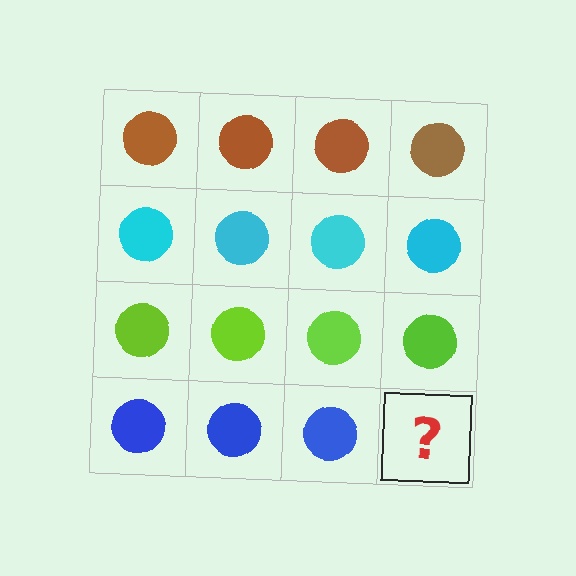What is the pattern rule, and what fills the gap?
The rule is that each row has a consistent color. The gap should be filled with a blue circle.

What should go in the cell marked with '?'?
The missing cell should contain a blue circle.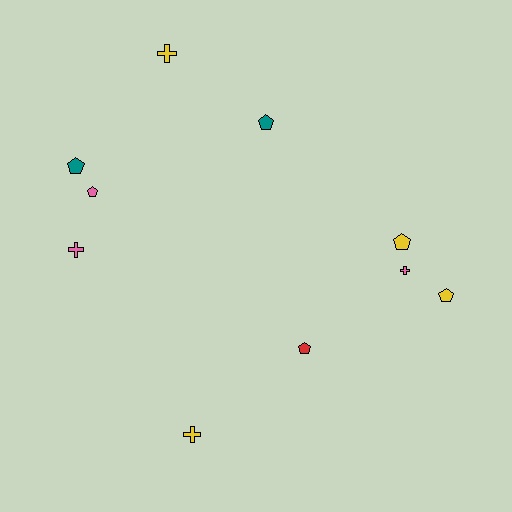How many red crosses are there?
There are no red crosses.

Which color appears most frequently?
Yellow, with 4 objects.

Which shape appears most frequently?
Pentagon, with 6 objects.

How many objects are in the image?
There are 10 objects.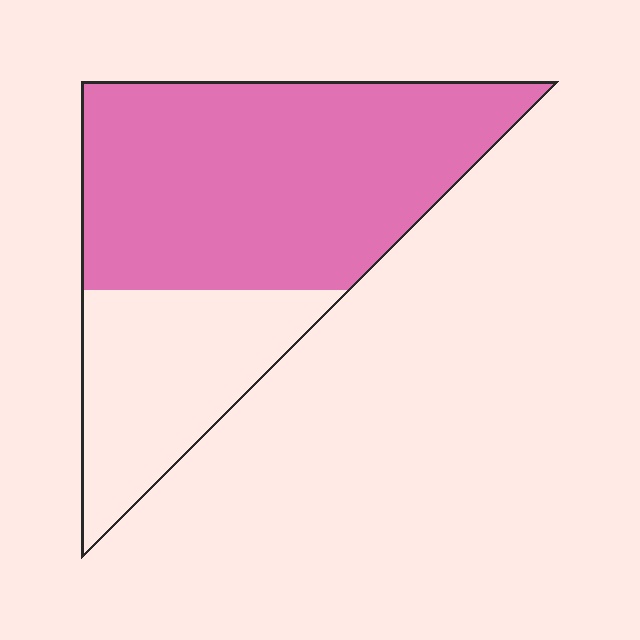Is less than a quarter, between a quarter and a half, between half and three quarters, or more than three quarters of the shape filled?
Between half and three quarters.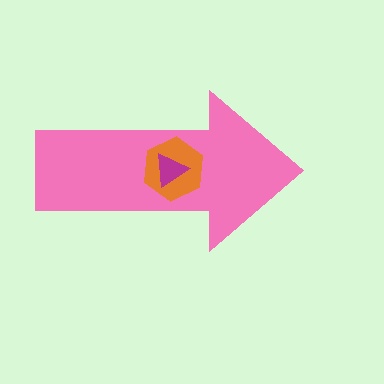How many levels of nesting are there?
3.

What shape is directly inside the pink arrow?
The orange hexagon.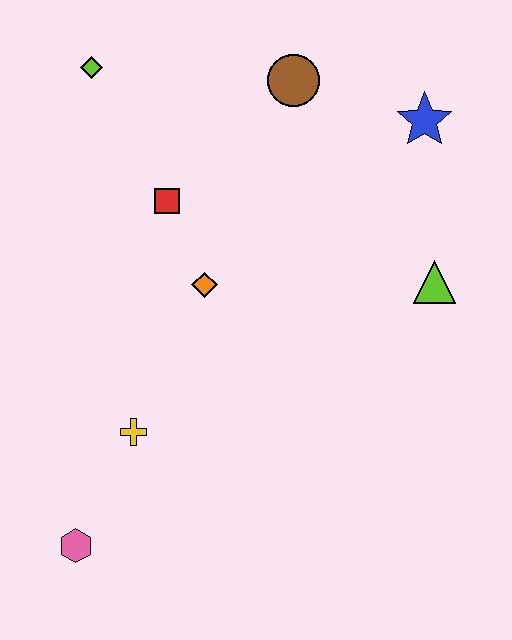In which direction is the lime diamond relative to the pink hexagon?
The lime diamond is above the pink hexagon.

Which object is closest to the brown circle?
The blue star is closest to the brown circle.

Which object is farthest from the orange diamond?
The pink hexagon is farthest from the orange diamond.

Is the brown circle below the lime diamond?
Yes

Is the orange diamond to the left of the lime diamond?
No